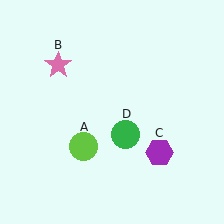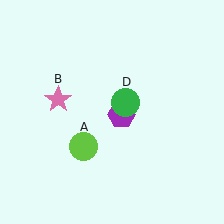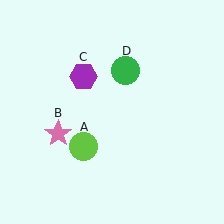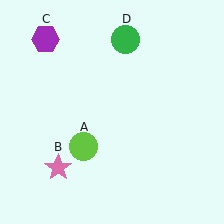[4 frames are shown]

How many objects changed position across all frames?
3 objects changed position: pink star (object B), purple hexagon (object C), green circle (object D).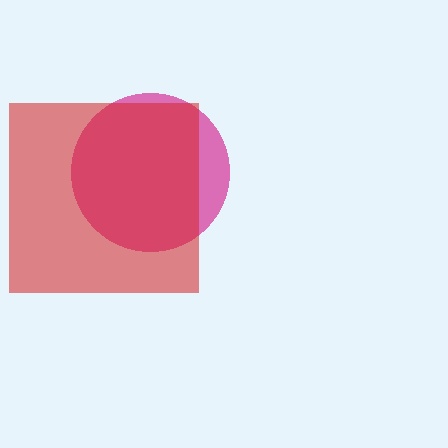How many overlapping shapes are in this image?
There are 2 overlapping shapes in the image.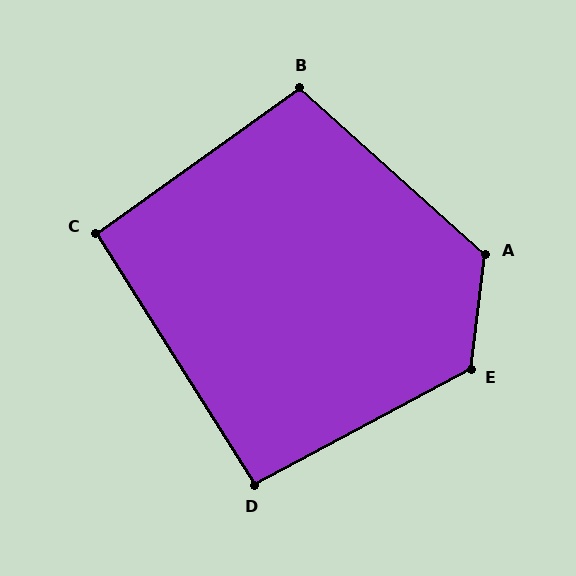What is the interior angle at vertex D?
Approximately 94 degrees (approximately right).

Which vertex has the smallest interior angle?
C, at approximately 93 degrees.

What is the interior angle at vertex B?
Approximately 103 degrees (obtuse).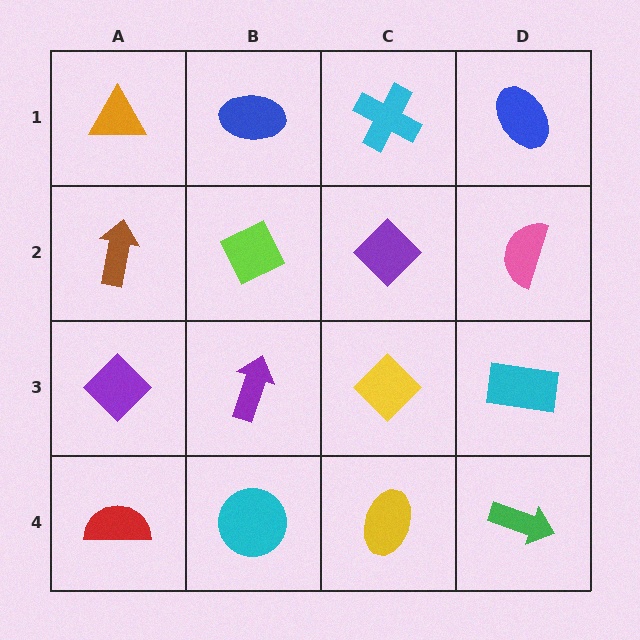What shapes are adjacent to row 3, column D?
A pink semicircle (row 2, column D), a green arrow (row 4, column D), a yellow diamond (row 3, column C).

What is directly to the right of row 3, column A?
A purple arrow.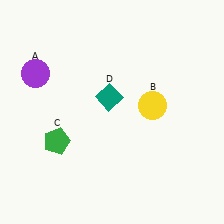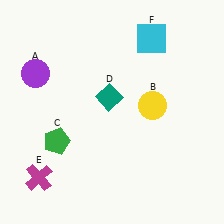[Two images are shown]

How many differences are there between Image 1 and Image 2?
There are 2 differences between the two images.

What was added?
A magenta cross (E), a cyan square (F) were added in Image 2.